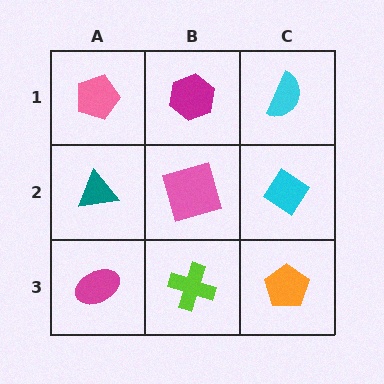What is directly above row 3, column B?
A pink square.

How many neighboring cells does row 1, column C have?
2.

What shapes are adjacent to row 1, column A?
A teal triangle (row 2, column A), a magenta hexagon (row 1, column B).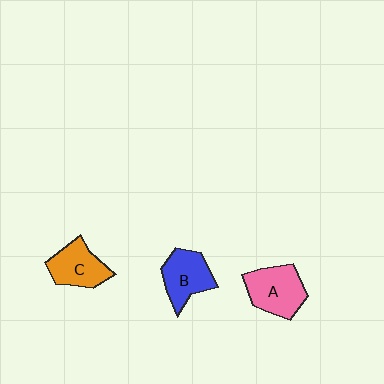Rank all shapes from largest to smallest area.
From largest to smallest: A (pink), C (orange), B (blue).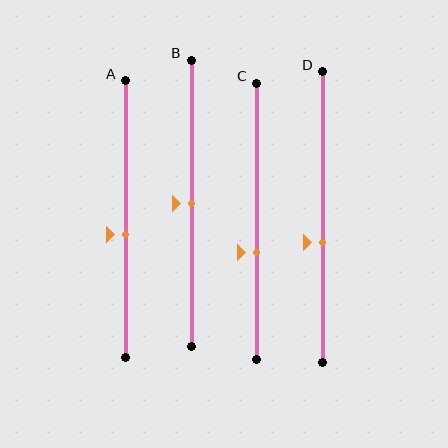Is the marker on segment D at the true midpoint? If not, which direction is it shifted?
No, the marker on segment D is shifted downward by about 9% of the segment length.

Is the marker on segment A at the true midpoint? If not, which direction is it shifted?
No, the marker on segment A is shifted downward by about 5% of the segment length.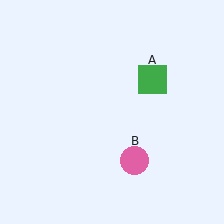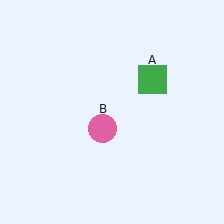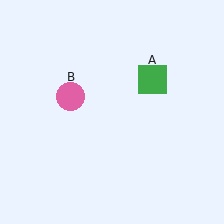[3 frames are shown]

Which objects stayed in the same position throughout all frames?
Green square (object A) remained stationary.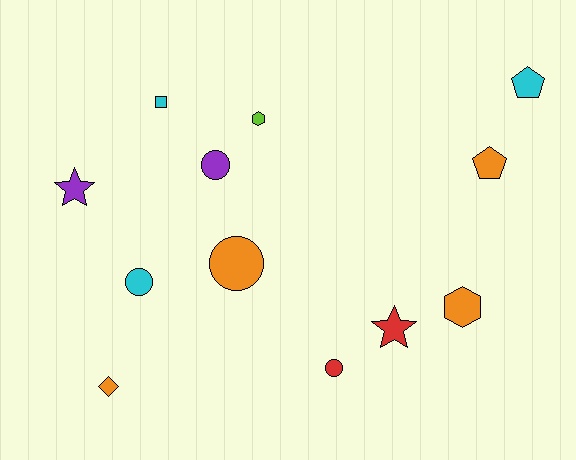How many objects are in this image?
There are 12 objects.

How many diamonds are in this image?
There is 1 diamond.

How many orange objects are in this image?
There are 4 orange objects.